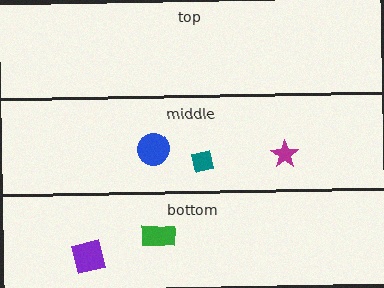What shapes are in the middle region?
The teal square, the blue circle, the magenta star.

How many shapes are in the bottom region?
2.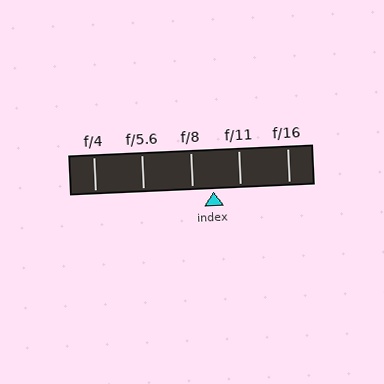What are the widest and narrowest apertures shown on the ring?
The widest aperture shown is f/4 and the narrowest is f/16.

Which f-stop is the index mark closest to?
The index mark is closest to f/8.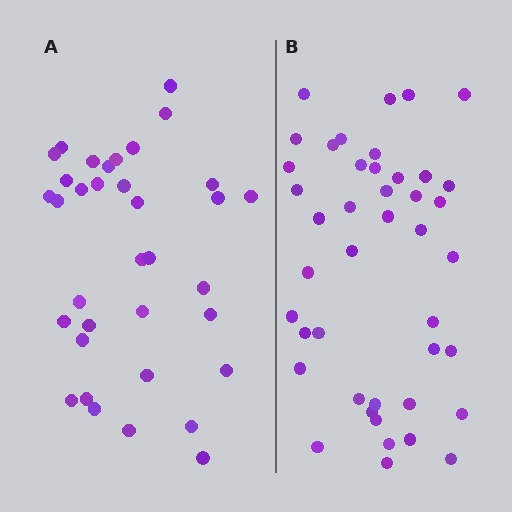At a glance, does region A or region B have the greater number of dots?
Region B (the right region) has more dots.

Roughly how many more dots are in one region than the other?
Region B has roughly 8 or so more dots than region A.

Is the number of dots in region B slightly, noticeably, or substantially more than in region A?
Region B has only slightly more — the two regions are fairly close. The ratio is roughly 1.2 to 1.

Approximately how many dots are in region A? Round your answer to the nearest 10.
About 40 dots. (The exact count is 35, which rounds to 40.)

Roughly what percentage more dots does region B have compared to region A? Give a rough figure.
About 25% more.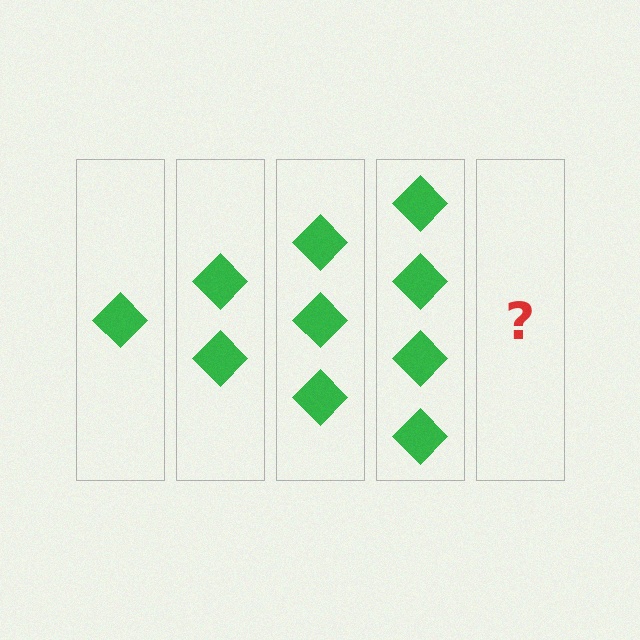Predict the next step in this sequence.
The next step is 5 diamonds.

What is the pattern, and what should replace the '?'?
The pattern is that each step adds one more diamond. The '?' should be 5 diamonds.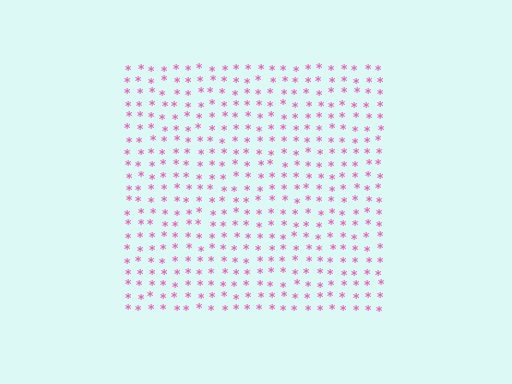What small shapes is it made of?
It is made of small asterisks.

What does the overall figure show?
The overall figure shows a square.